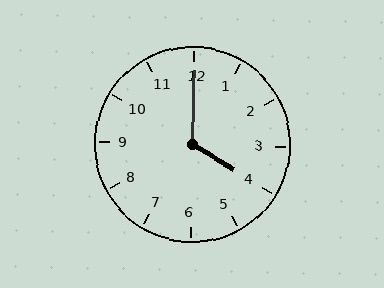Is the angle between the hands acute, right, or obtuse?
It is obtuse.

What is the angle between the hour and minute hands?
Approximately 120 degrees.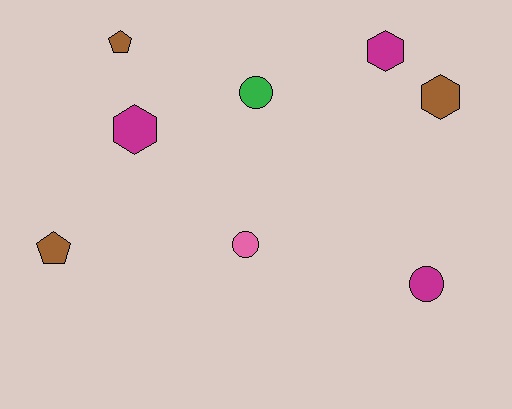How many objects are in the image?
There are 8 objects.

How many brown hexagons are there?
There is 1 brown hexagon.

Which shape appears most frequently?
Circle, with 3 objects.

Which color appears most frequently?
Magenta, with 3 objects.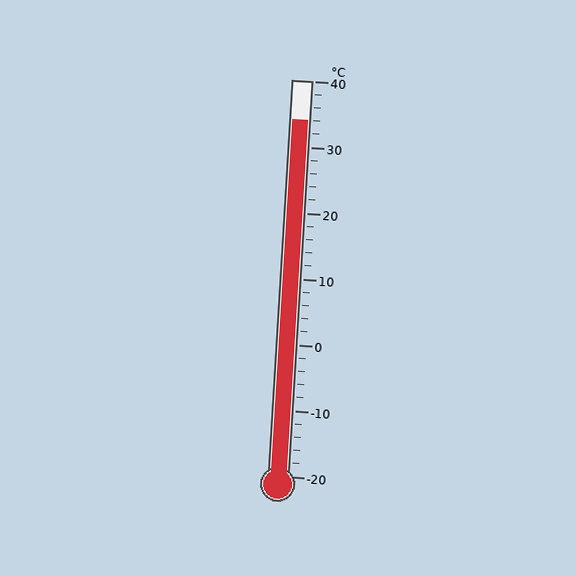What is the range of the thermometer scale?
The thermometer scale ranges from -20°C to 40°C.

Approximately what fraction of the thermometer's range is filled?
The thermometer is filled to approximately 90% of its range.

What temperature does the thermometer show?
The thermometer shows approximately 34°C.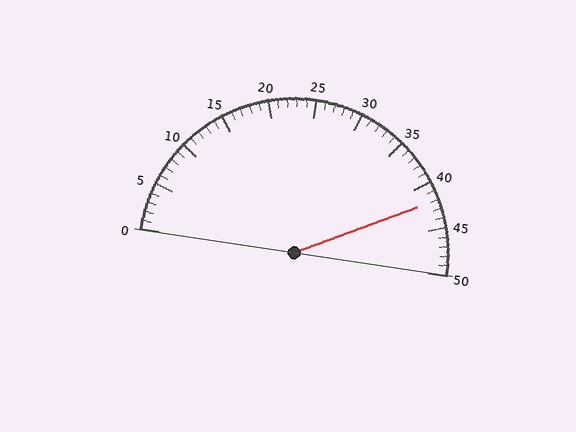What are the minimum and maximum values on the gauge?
The gauge ranges from 0 to 50.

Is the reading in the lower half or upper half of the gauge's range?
The reading is in the upper half of the range (0 to 50).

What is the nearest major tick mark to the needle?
The nearest major tick mark is 40.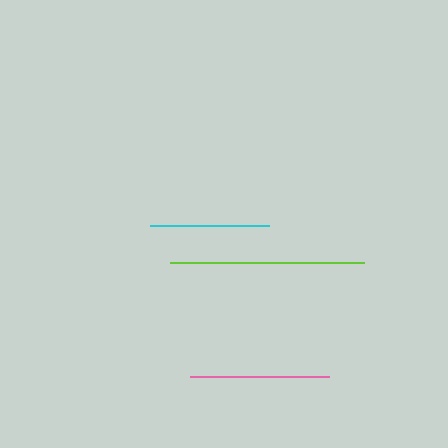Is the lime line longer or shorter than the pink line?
The lime line is longer than the pink line.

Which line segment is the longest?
The lime line is the longest at approximately 194 pixels.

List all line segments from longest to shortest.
From longest to shortest: lime, pink, cyan.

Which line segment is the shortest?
The cyan line is the shortest at approximately 119 pixels.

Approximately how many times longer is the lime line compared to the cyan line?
The lime line is approximately 1.6 times the length of the cyan line.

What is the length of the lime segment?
The lime segment is approximately 194 pixels long.